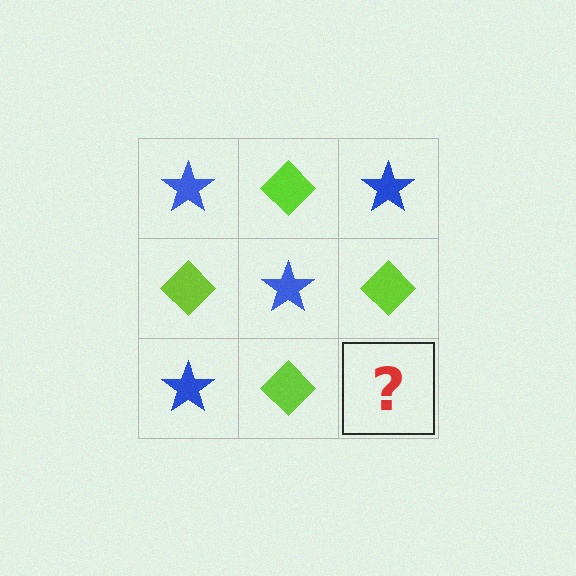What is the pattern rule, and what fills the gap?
The rule is that it alternates blue star and lime diamond in a checkerboard pattern. The gap should be filled with a blue star.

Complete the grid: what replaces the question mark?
The question mark should be replaced with a blue star.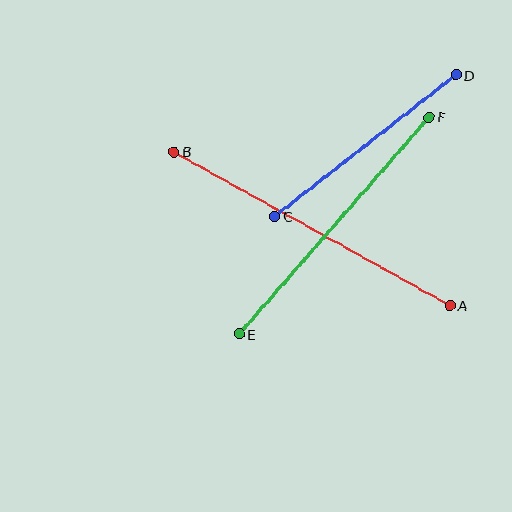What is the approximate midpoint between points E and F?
The midpoint is at approximately (334, 226) pixels.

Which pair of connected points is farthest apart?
Points A and B are farthest apart.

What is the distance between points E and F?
The distance is approximately 289 pixels.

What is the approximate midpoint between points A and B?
The midpoint is at approximately (312, 229) pixels.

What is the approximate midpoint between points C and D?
The midpoint is at approximately (365, 145) pixels.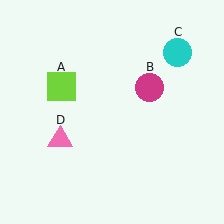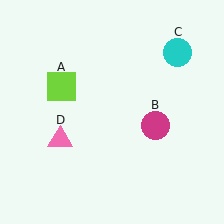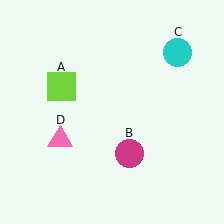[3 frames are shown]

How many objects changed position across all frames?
1 object changed position: magenta circle (object B).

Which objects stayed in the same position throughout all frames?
Lime square (object A) and cyan circle (object C) and pink triangle (object D) remained stationary.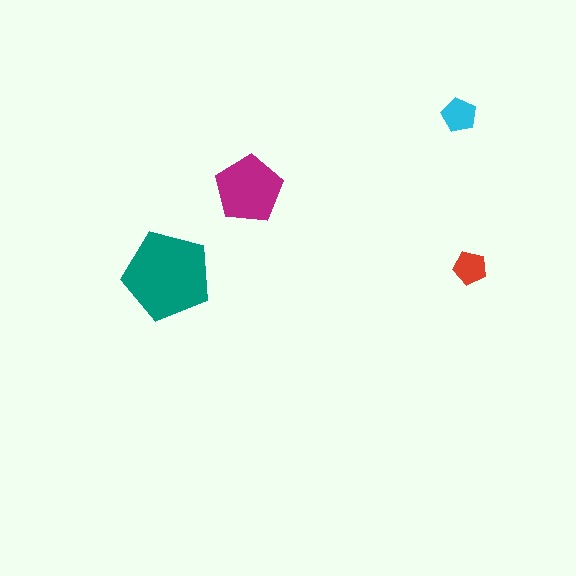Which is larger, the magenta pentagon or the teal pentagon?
The teal one.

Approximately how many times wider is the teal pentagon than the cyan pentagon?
About 2.5 times wider.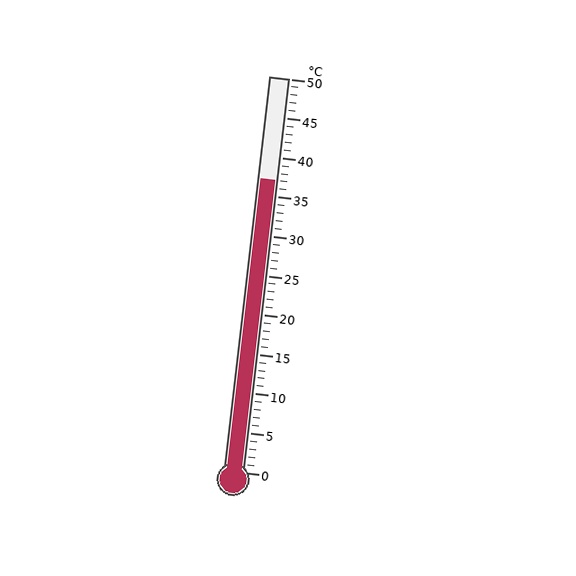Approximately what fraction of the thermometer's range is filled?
The thermometer is filled to approximately 75% of its range.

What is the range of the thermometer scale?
The thermometer scale ranges from 0°C to 50°C.